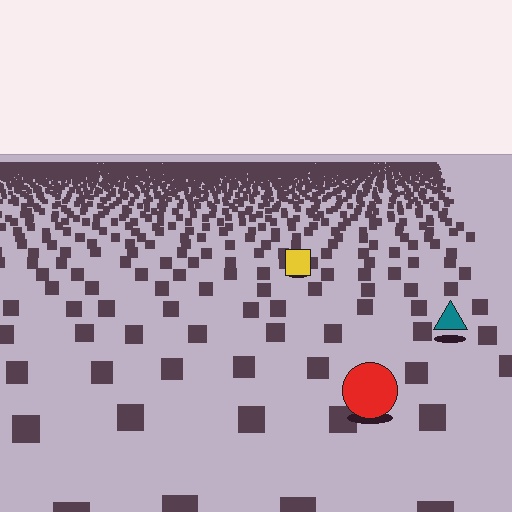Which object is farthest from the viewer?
The yellow square is farthest from the viewer. It appears smaller and the ground texture around it is denser.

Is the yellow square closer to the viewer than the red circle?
No. The red circle is closer — you can tell from the texture gradient: the ground texture is coarser near it.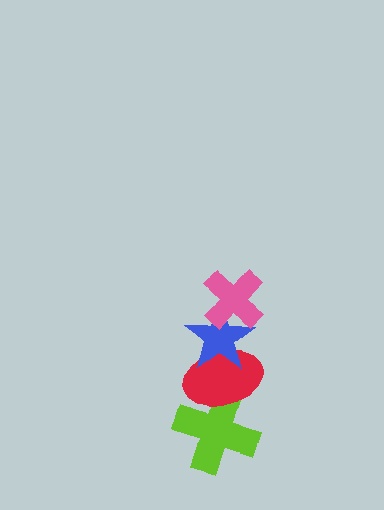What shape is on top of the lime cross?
The red ellipse is on top of the lime cross.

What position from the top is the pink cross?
The pink cross is 1st from the top.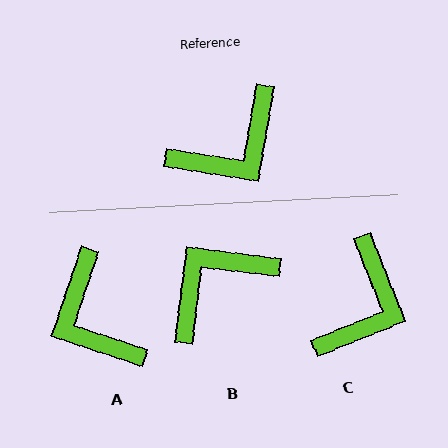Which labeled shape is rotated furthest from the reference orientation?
B, about 178 degrees away.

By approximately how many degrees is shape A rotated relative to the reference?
Approximately 99 degrees clockwise.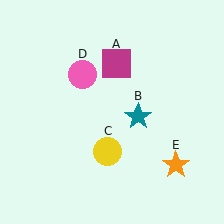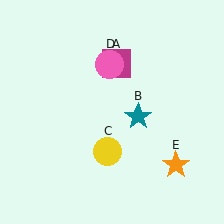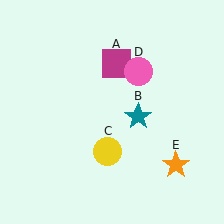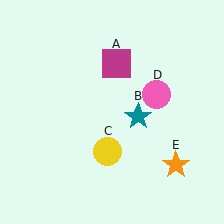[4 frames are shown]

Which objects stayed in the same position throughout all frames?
Magenta square (object A) and teal star (object B) and yellow circle (object C) and orange star (object E) remained stationary.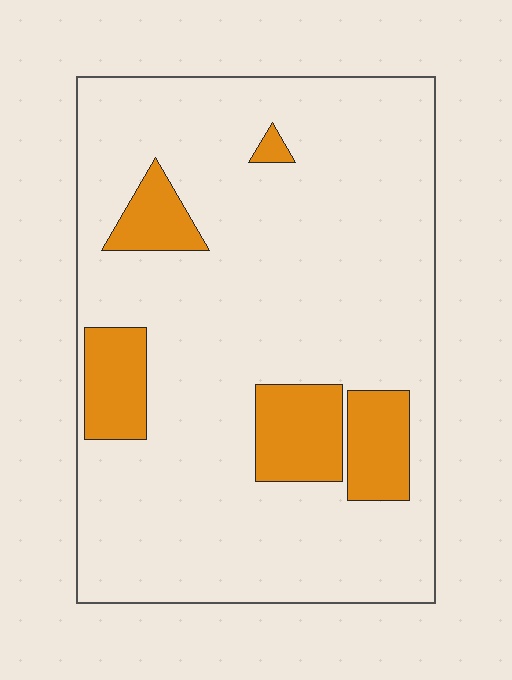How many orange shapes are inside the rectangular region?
5.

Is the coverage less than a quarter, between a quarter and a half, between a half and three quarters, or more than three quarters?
Less than a quarter.